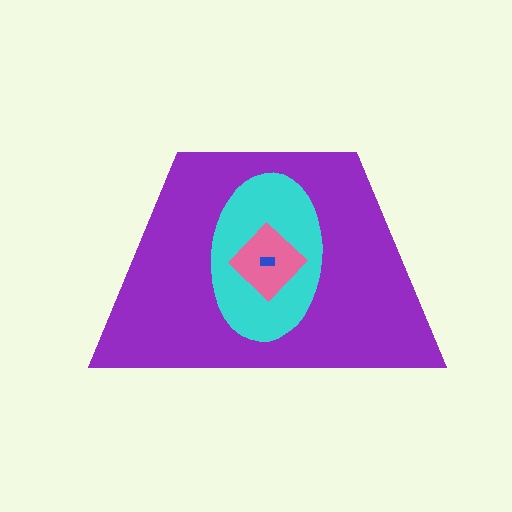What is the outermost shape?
The purple trapezoid.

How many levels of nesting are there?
4.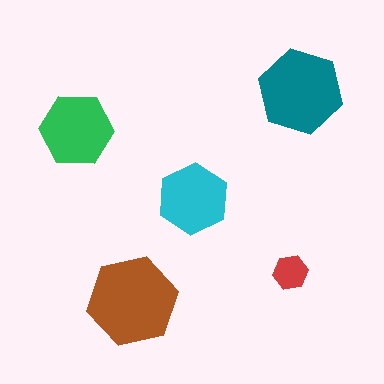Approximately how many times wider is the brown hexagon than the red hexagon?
About 2.5 times wider.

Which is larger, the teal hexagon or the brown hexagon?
The brown one.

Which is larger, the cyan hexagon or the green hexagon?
The green one.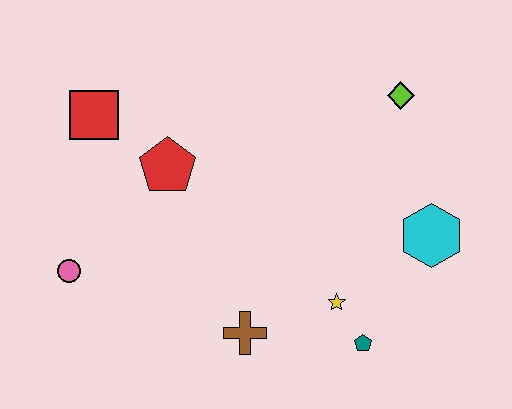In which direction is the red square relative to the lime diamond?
The red square is to the left of the lime diamond.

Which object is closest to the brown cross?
The yellow star is closest to the brown cross.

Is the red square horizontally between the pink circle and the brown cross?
Yes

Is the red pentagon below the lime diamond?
Yes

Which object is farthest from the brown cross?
The lime diamond is farthest from the brown cross.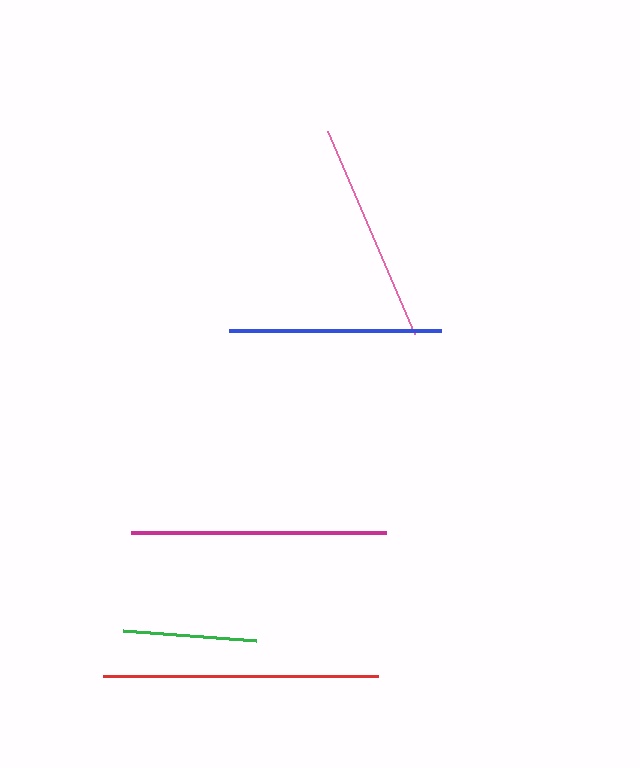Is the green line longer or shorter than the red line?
The red line is longer than the green line.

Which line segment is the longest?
The red line is the longest at approximately 275 pixels.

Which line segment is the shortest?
The green line is the shortest at approximately 133 pixels.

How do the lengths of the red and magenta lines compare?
The red and magenta lines are approximately the same length.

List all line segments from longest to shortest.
From longest to shortest: red, magenta, pink, blue, green.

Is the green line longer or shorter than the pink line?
The pink line is longer than the green line.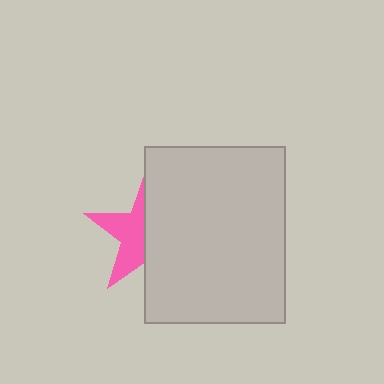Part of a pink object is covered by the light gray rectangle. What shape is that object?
It is a star.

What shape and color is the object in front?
The object in front is a light gray rectangle.